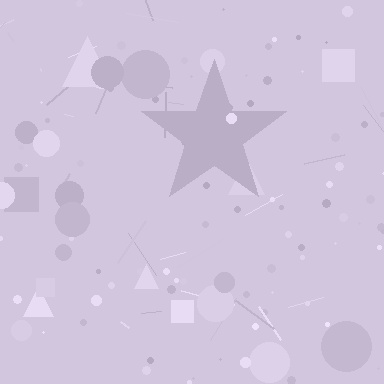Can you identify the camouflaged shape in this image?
The camouflaged shape is a star.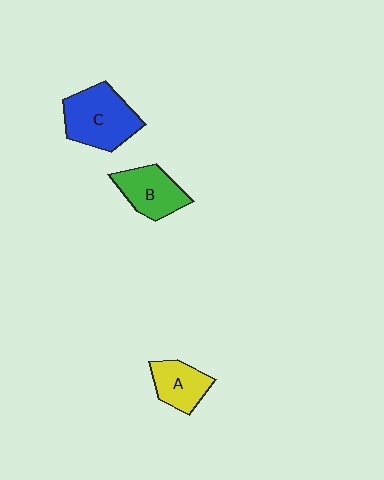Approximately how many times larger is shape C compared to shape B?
Approximately 1.4 times.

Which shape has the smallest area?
Shape A (yellow).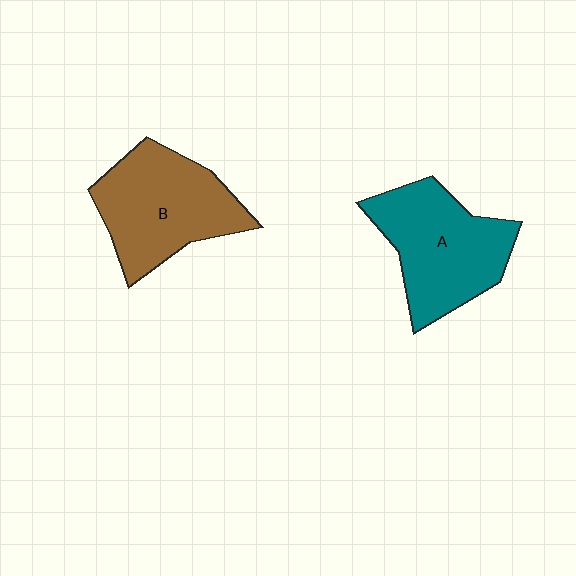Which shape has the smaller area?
Shape A (teal).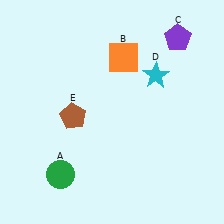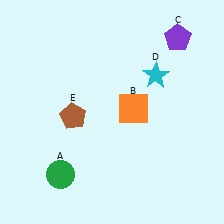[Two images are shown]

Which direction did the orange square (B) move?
The orange square (B) moved down.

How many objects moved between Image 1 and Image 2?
1 object moved between the two images.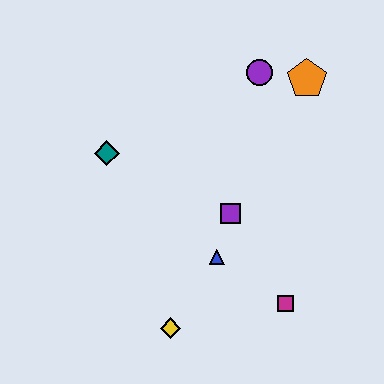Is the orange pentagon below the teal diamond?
No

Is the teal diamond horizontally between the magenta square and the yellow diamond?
No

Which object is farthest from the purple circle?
The yellow diamond is farthest from the purple circle.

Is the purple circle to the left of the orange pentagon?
Yes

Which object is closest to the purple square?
The blue triangle is closest to the purple square.